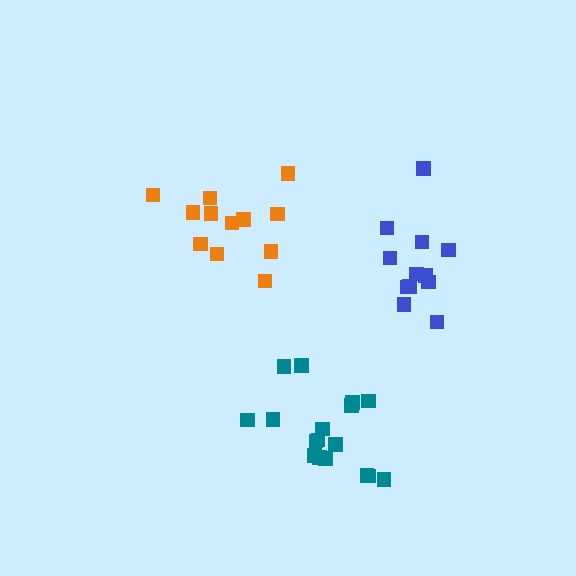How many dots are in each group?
Group 1: 17 dots, Group 2: 12 dots, Group 3: 12 dots (41 total).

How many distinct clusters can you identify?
There are 3 distinct clusters.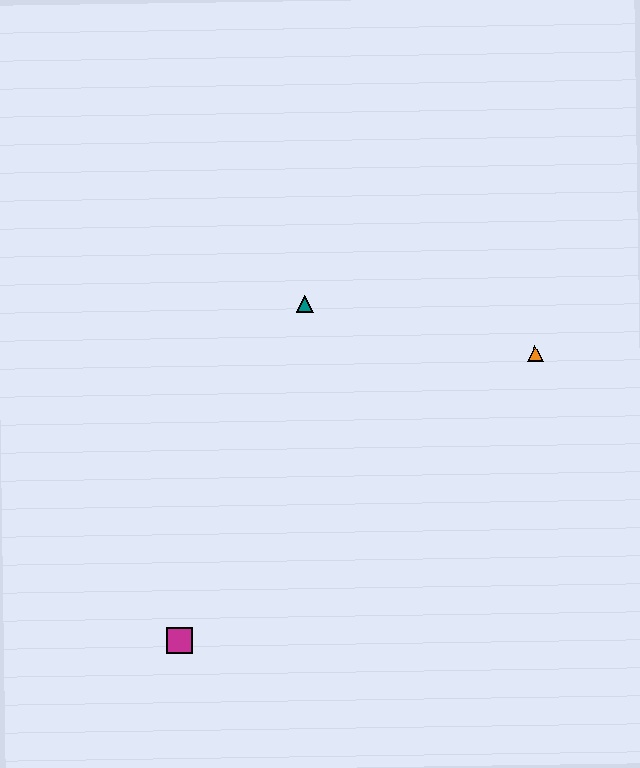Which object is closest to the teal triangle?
The orange triangle is closest to the teal triangle.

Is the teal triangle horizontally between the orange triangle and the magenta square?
Yes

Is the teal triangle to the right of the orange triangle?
No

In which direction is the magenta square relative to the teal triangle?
The magenta square is below the teal triangle.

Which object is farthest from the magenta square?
The orange triangle is farthest from the magenta square.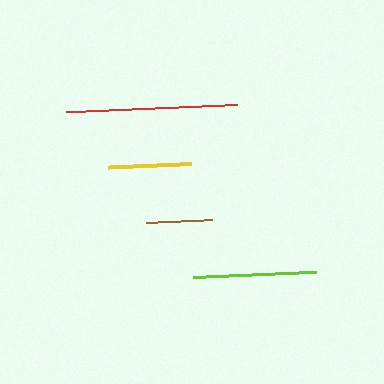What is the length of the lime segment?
The lime segment is approximately 122 pixels long.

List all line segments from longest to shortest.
From longest to shortest: red, lime, yellow, brown.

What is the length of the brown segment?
The brown segment is approximately 66 pixels long.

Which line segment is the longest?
The red line is the longest at approximately 171 pixels.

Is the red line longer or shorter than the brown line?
The red line is longer than the brown line.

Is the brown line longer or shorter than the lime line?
The lime line is longer than the brown line.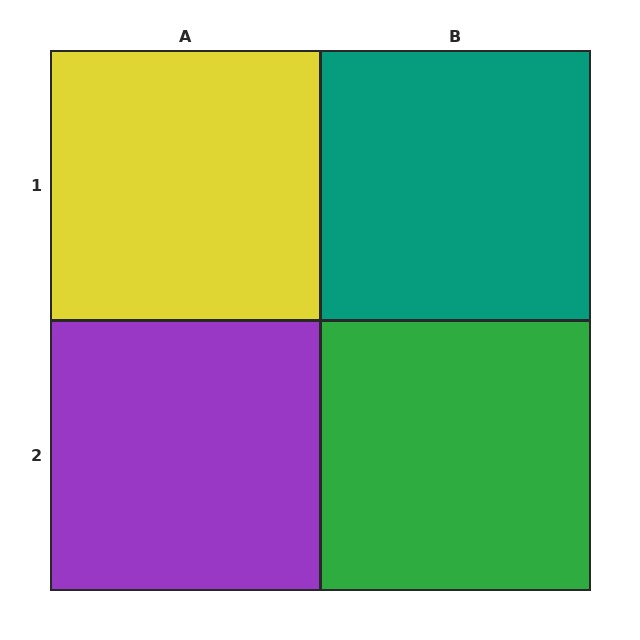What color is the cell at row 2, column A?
Purple.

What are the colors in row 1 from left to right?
Yellow, teal.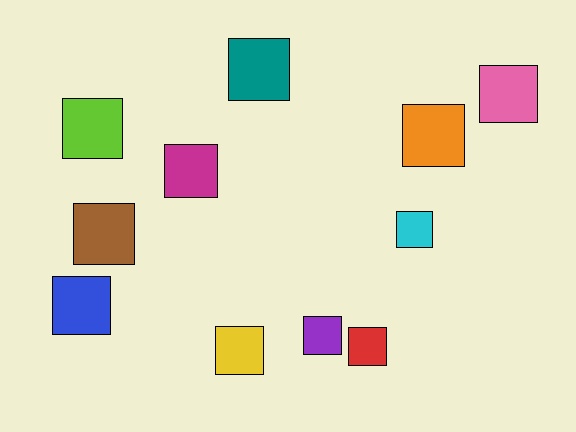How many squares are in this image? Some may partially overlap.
There are 11 squares.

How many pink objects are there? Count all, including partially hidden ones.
There is 1 pink object.